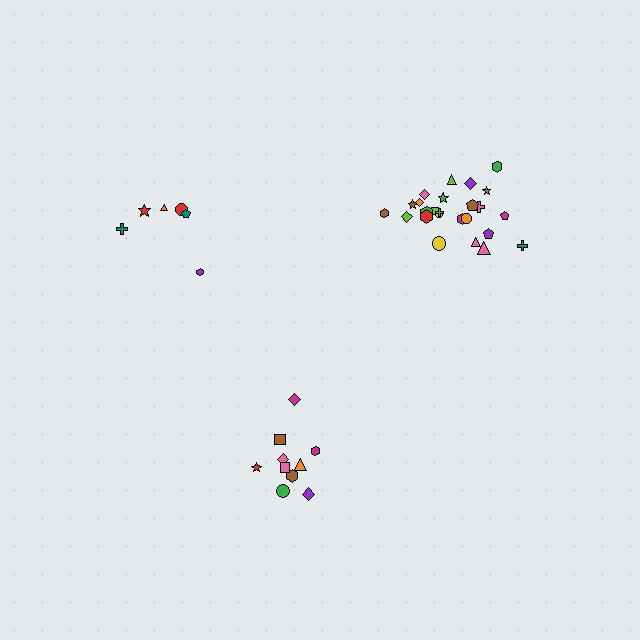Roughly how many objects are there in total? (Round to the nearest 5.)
Roughly 40 objects in total.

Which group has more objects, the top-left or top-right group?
The top-right group.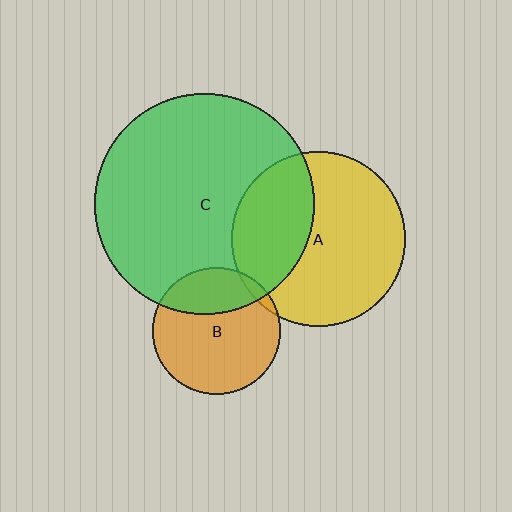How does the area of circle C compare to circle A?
Approximately 1.6 times.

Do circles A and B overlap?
Yes.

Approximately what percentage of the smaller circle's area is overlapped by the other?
Approximately 5%.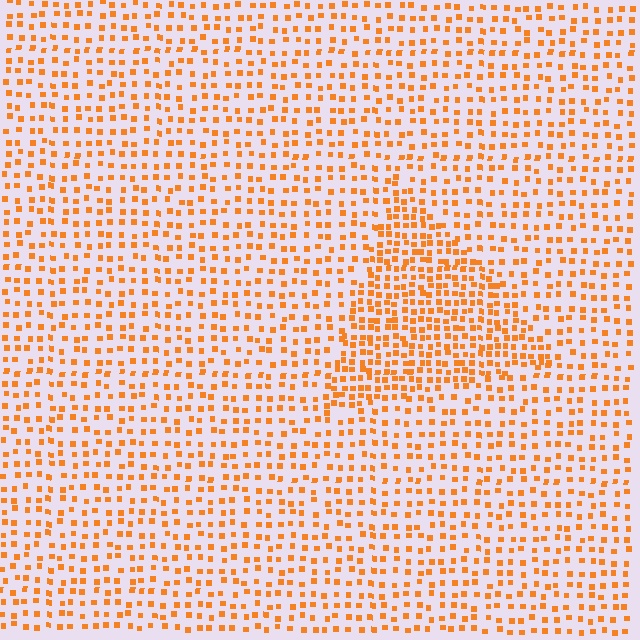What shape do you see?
I see a triangle.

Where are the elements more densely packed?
The elements are more densely packed inside the triangle boundary.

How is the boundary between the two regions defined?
The boundary is defined by a change in element density (approximately 1.8x ratio). All elements are the same color, size, and shape.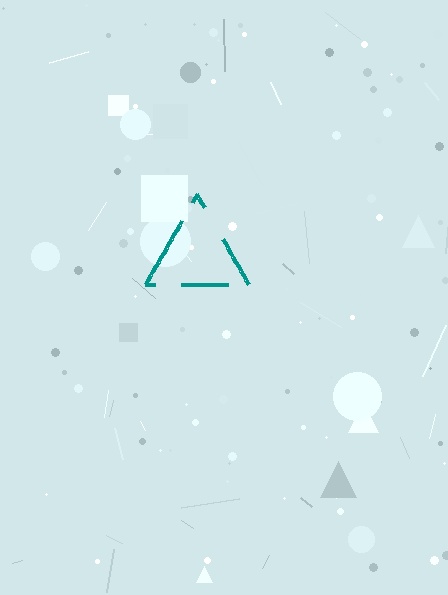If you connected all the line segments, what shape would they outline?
They would outline a triangle.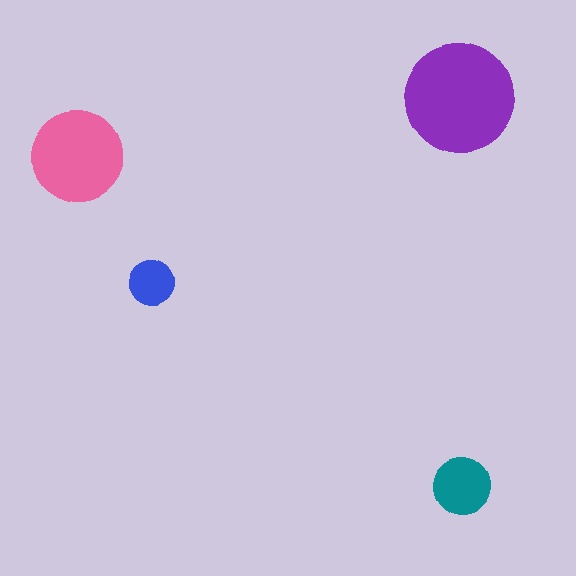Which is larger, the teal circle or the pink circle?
The pink one.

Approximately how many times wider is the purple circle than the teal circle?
About 2 times wider.